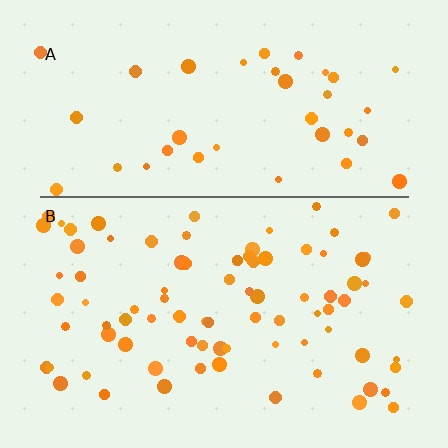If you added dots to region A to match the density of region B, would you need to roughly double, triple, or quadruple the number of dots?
Approximately double.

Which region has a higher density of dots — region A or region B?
B (the bottom).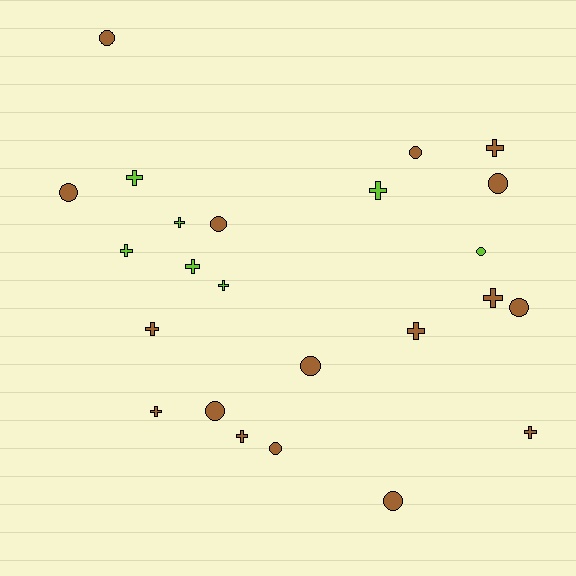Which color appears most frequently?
Brown, with 17 objects.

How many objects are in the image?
There are 24 objects.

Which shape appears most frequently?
Cross, with 13 objects.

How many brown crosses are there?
There are 7 brown crosses.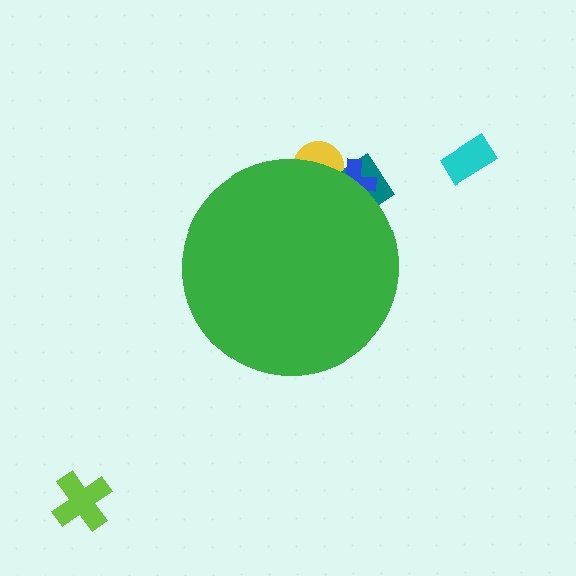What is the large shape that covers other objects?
A green circle.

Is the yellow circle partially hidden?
Yes, the yellow circle is partially hidden behind the green circle.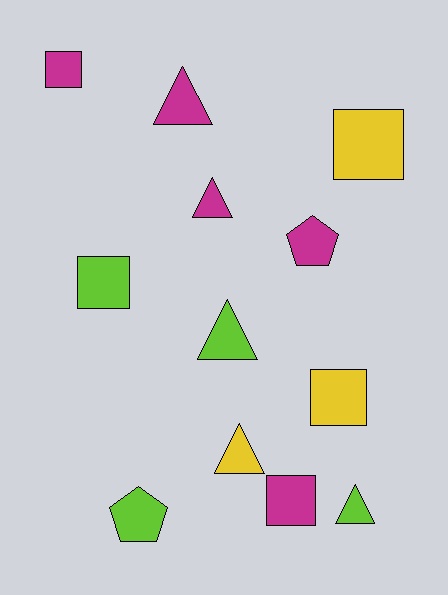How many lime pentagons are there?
There is 1 lime pentagon.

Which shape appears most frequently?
Triangle, with 5 objects.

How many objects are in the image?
There are 12 objects.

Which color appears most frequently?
Magenta, with 5 objects.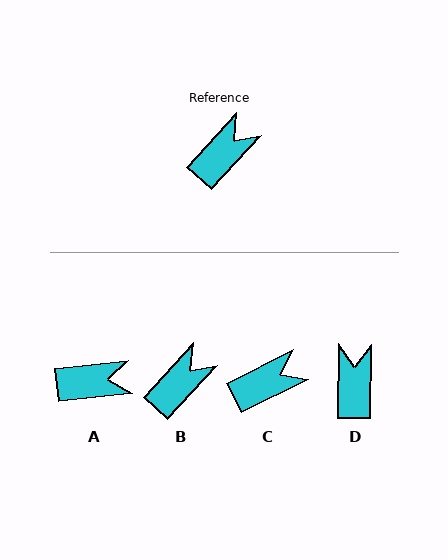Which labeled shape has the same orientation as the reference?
B.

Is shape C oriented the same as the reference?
No, it is off by about 20 degrees.